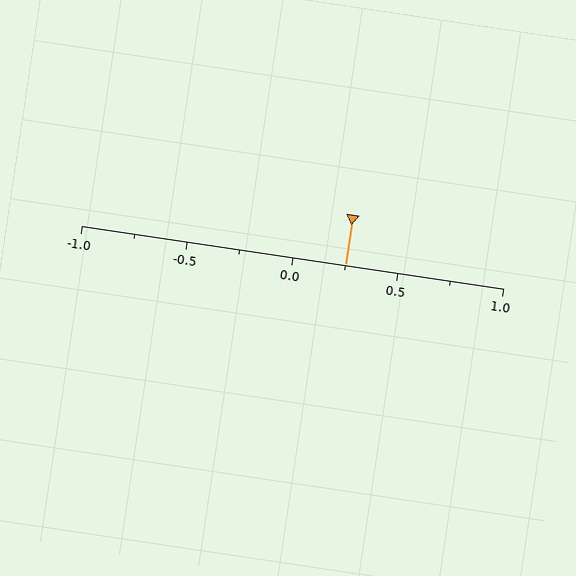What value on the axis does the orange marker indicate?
The marker indicates approximately 0.25.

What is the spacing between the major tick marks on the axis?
The major ticks are spaced 0.5 apart.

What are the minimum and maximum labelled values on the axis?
The axis runs from -1.0 to 1.0.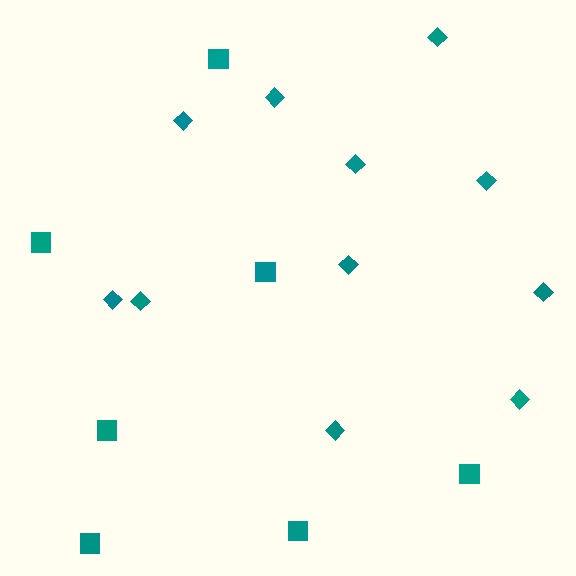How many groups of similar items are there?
There are 2 groups: one group of diamonds (11) and one group of squares (7).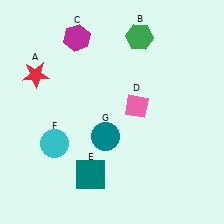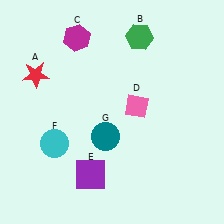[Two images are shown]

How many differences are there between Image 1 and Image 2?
There is 1 difference between the two images.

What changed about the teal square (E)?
In Image 1, E is teal. In Image 2, it changed to purple.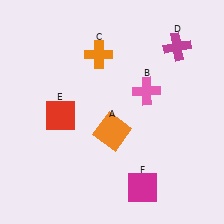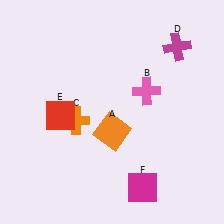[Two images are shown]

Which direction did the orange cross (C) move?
The orange cross (C) moved down.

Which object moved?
The orange cross (C) moved down.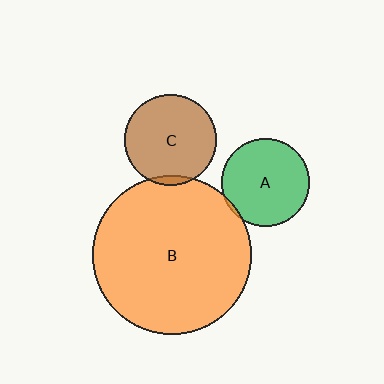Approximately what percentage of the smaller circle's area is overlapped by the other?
Approximately 5%.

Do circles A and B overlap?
Yes.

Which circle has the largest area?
Circle B (orange).